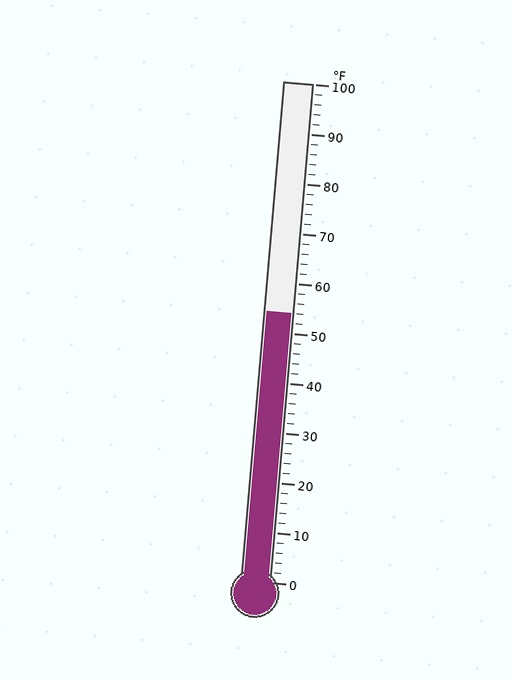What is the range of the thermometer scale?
The thermometer scale ranges from 0°F to 100°F.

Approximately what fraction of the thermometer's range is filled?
The thermometer is filled to approximately 55% of its range.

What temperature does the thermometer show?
The thermometer shows approximately 54°F.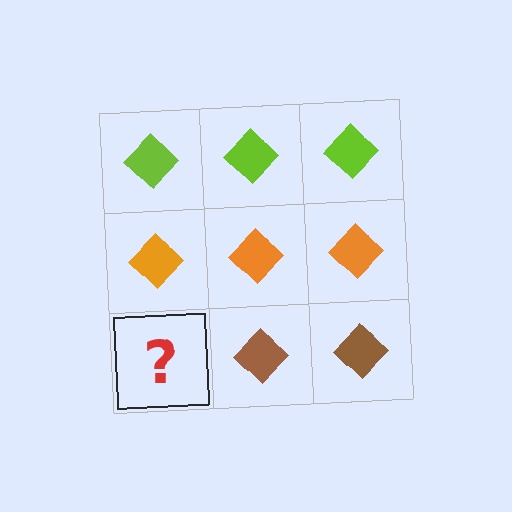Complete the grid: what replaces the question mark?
The question mark should be replaced with a brown diamond.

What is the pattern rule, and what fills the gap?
The rule is that each row has a consistent color. The gap should be filled with a brown diamond.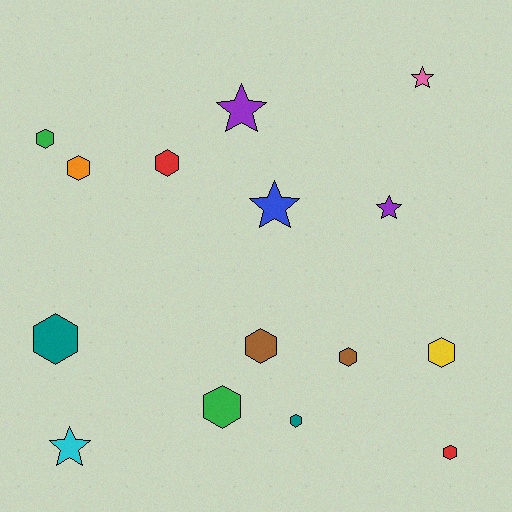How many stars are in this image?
There are 5 stars.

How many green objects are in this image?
There are 2 green objects.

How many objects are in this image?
There are 15 objects.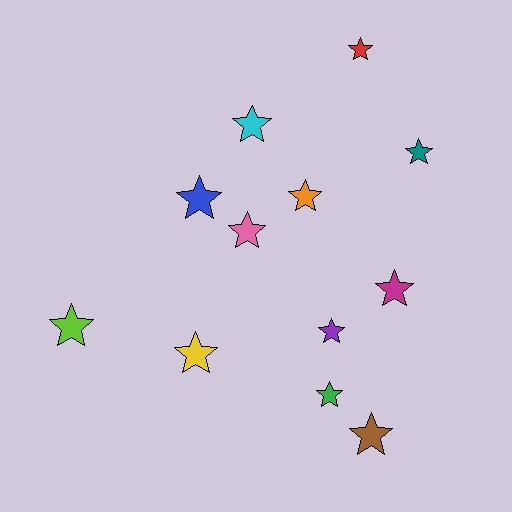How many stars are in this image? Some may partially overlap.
There are 12 stars.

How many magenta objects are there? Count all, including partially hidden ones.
There is 1 magenta object.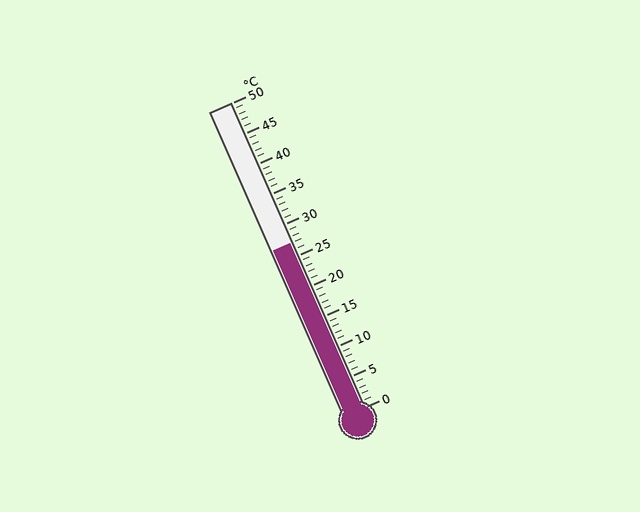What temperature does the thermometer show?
The thermometer shows approximately 27°C.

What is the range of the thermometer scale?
The thermometer scale ranges from 0°C to 50°C.